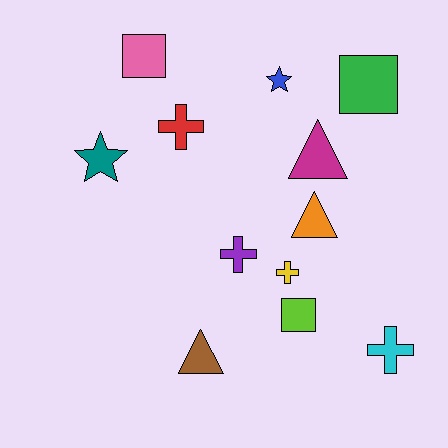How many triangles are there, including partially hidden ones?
There are 3 triangles.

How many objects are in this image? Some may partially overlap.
There are 12 objects.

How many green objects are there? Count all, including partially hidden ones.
There is 1 green object.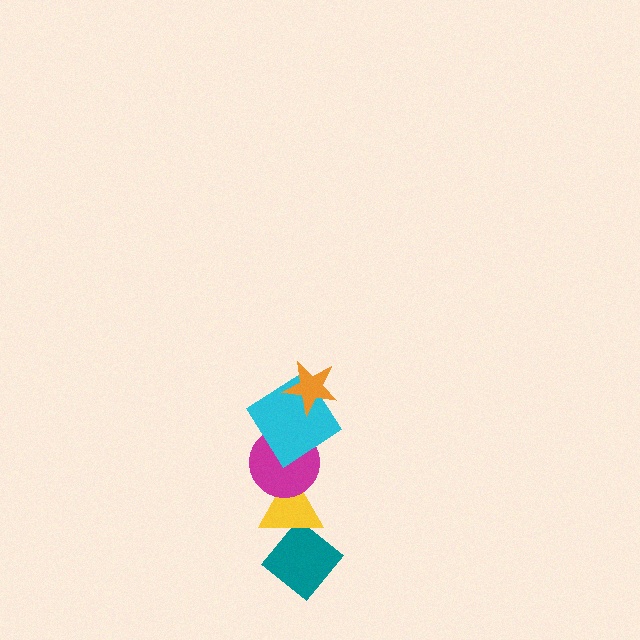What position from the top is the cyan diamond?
The cyan diamond is 2nd from the top.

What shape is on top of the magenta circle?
The cyan diamond is on top of the magenta circle.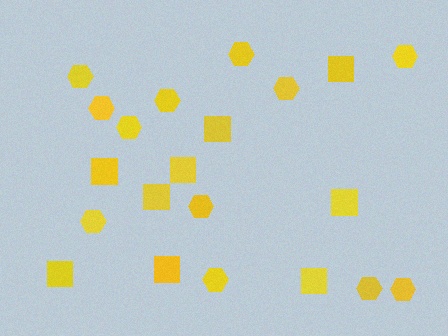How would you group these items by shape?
There are 2 groups: one group of squares (9) and one group of hexagons (12).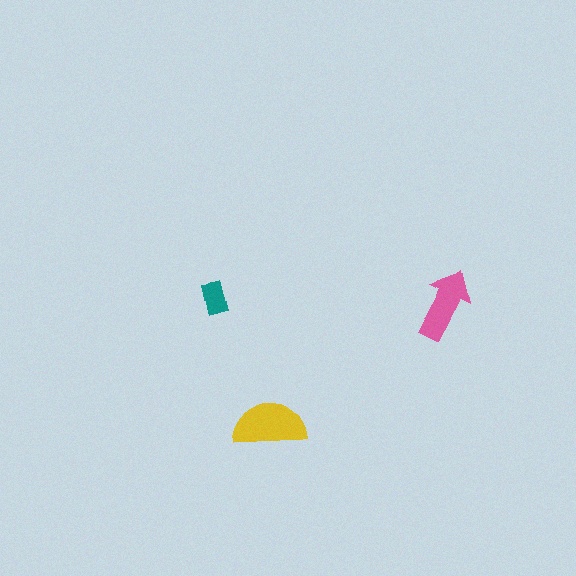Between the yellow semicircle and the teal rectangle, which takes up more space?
The yellow semicircle.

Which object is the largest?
The yellow semicircle.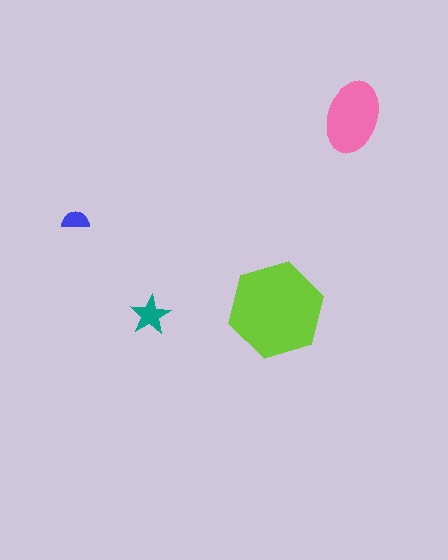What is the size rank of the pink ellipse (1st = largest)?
2nd.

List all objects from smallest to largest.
The blue semicircle, the teal star, the pink ellipse, the lime hexagon.